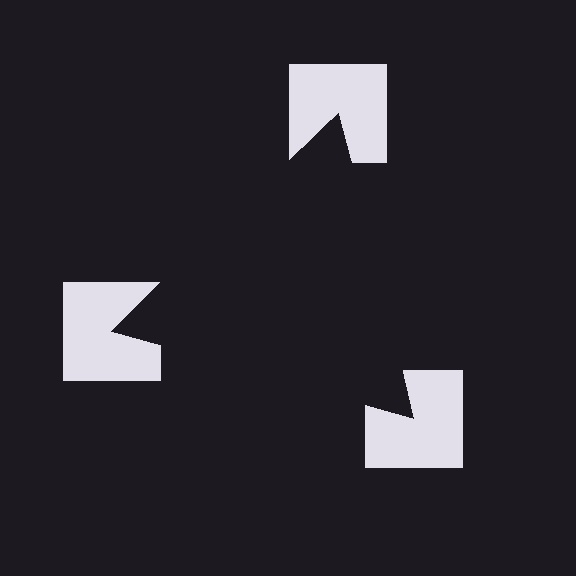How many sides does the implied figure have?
3 sides.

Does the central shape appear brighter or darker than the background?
It typically appears slightly darker than the background, even though no actual brightness change is drawn.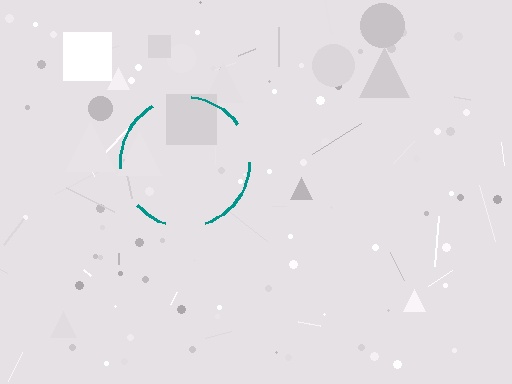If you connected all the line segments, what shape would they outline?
They would outline a circle.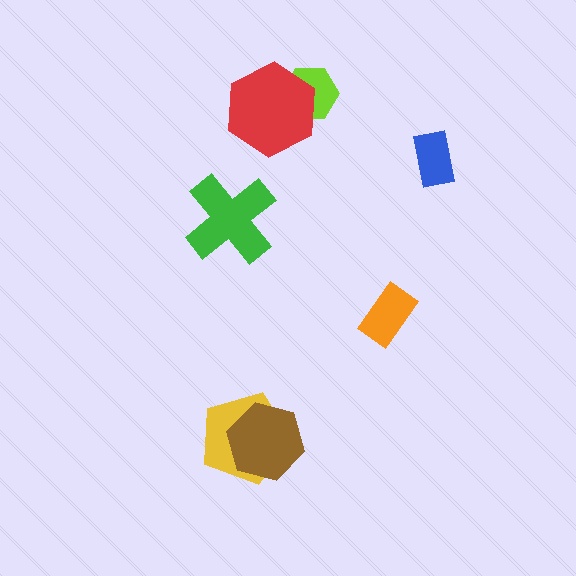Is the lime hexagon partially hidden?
Yes, it is partially covered by another shape.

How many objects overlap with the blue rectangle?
0 objects overlap with the blue rectangle.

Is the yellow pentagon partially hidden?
Yes, it is partially covered by another shape.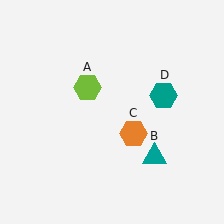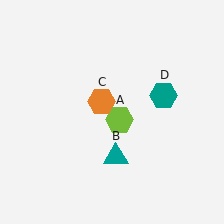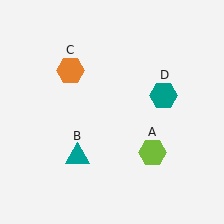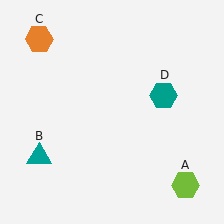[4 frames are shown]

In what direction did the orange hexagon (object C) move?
The orange hexagon (object C) moved up and to the left.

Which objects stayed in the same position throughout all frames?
Teal hexagon (object D) remained stationary.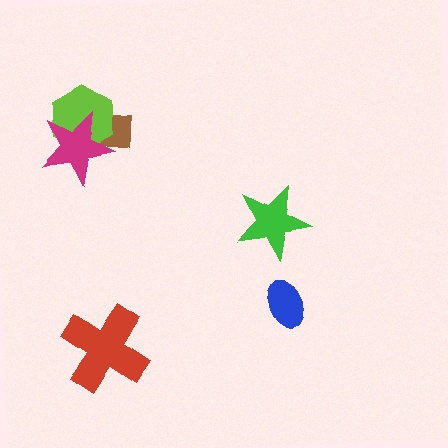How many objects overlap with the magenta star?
2 objects overlap with the magenta star.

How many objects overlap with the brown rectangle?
2 objects overlap with the brown rectangle.